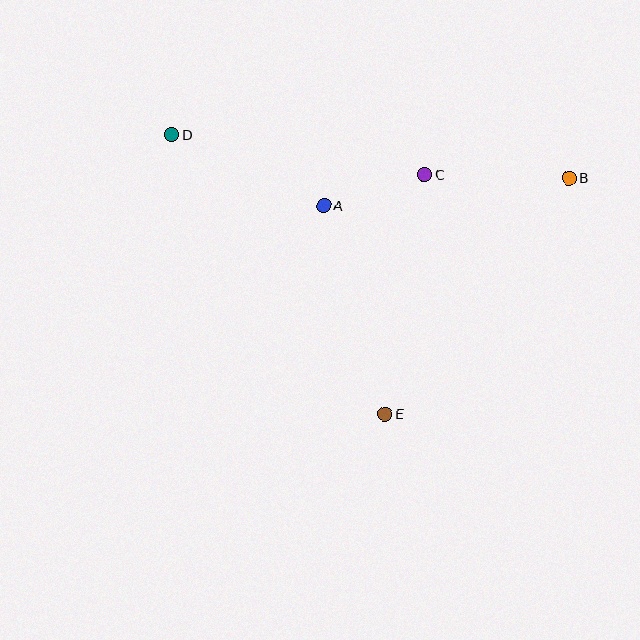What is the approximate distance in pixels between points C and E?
The distance between C and E is approximately 243 pixels.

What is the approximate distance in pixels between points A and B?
The distance between A and B is approximately 247 pixels.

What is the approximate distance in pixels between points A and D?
The distance between A and D is approximately 167 pixels.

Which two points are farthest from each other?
Points B and D are farthest from each other.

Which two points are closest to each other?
Points A and C are closest to each other.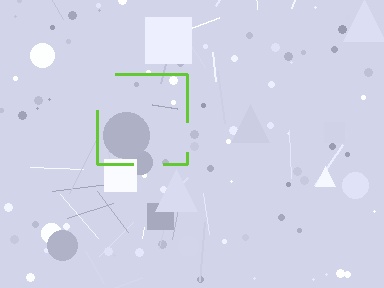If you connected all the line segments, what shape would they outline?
They would outline a square.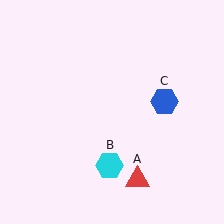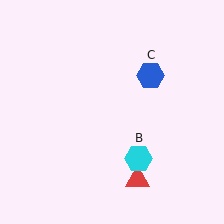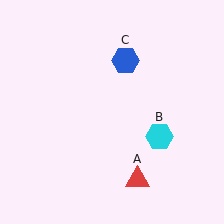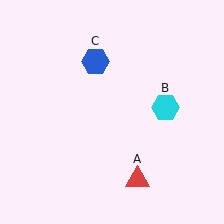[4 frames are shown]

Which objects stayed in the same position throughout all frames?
Red triangle (object A) remained stationary.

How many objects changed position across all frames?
2 objects changed position: cyan hexagon (object B), blue hexagon (object C).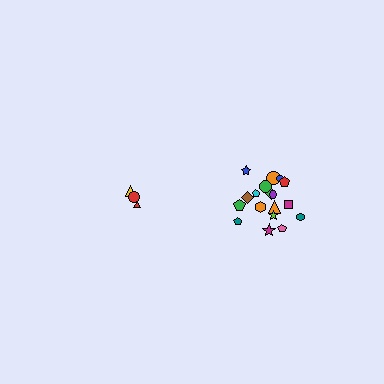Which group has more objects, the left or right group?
The right group.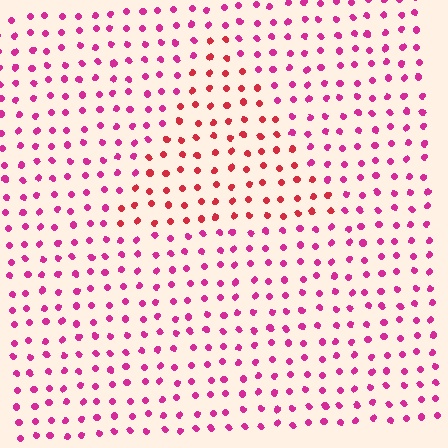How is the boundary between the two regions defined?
The boundary is defined purely by a slight shift in hue (about 32 degrees). Spacing, size, and orientation are identical on both sides.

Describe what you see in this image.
The image is filled with small magenta elements in a uniform arrangement. A triangle-shaped region is visible where the elements are tinted to a slightly different hue, forming a subtle color boundary.